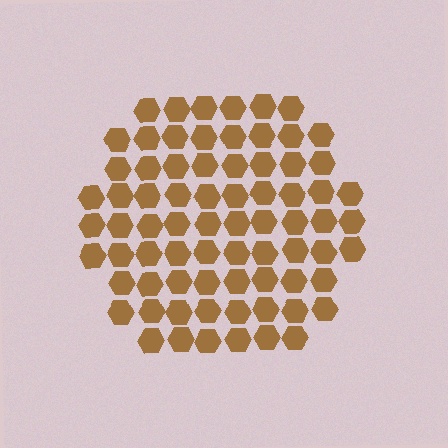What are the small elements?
The small elements are hexagons.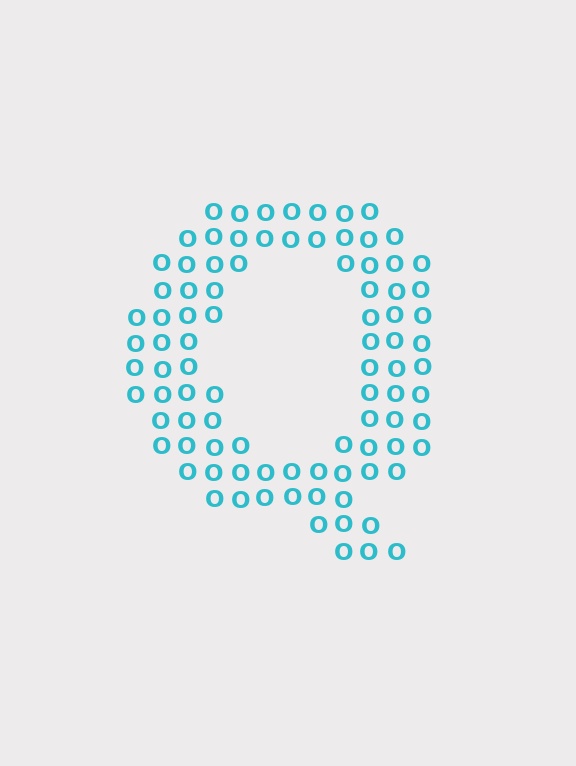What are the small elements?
The small elements are letter O's.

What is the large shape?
The large shape is the letter Q.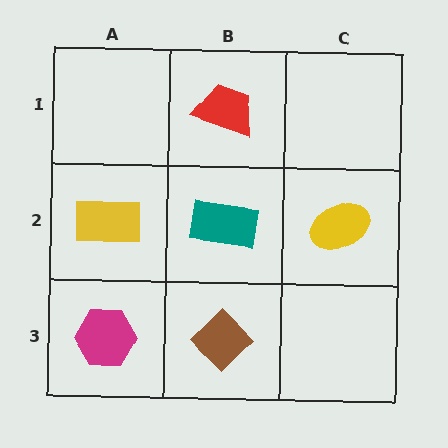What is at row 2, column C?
A yellow ellipse.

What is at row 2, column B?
A teal rectangle.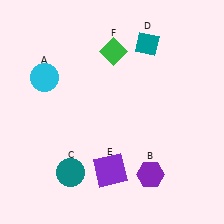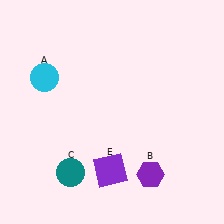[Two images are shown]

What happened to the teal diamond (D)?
The teal diamond (D) was removed in Image 2. It was in the top-right area of Image 1.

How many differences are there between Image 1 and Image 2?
There are 2 differences between the two images.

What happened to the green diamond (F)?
The green diamond (F) was removed in Image 2. It was in the top-right area of Image 1.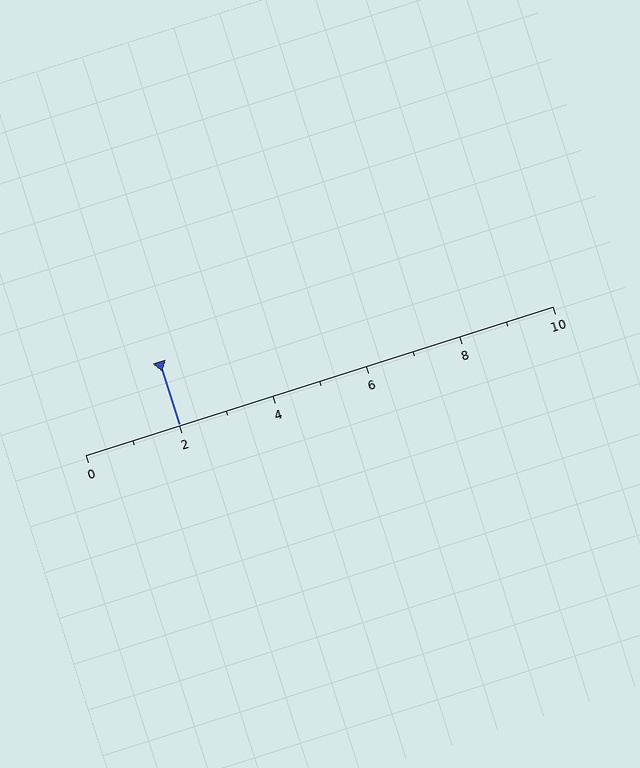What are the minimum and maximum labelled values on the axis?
The axis runs from 0 to 10.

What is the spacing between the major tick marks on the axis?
The major ticks are spaced 2 apart.